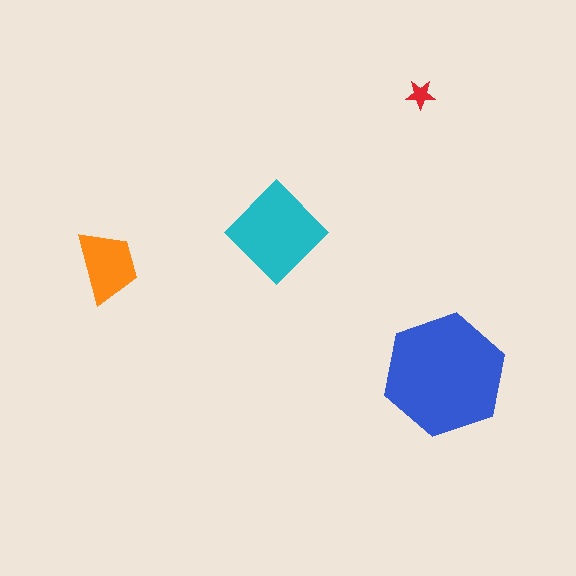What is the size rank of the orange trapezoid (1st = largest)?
3rd.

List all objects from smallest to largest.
The red star, the orange trapezoid, the cyan diamond, the blue hexagon.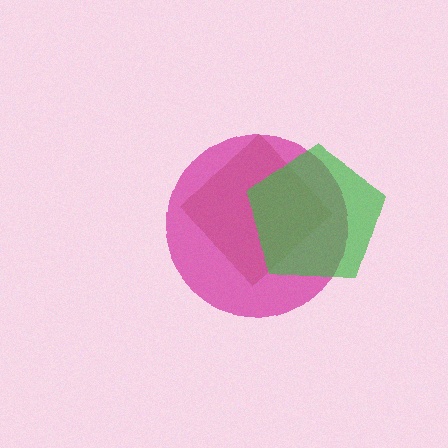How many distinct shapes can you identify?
There are 3 distinct shapes: a brown diamond, a magenta circle, a green pentagon.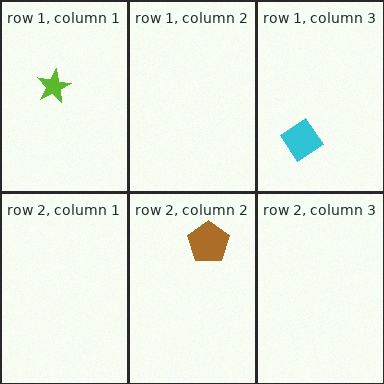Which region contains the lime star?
The row 1, column 1 region.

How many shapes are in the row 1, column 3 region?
1.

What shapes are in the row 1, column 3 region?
The cyan diamond.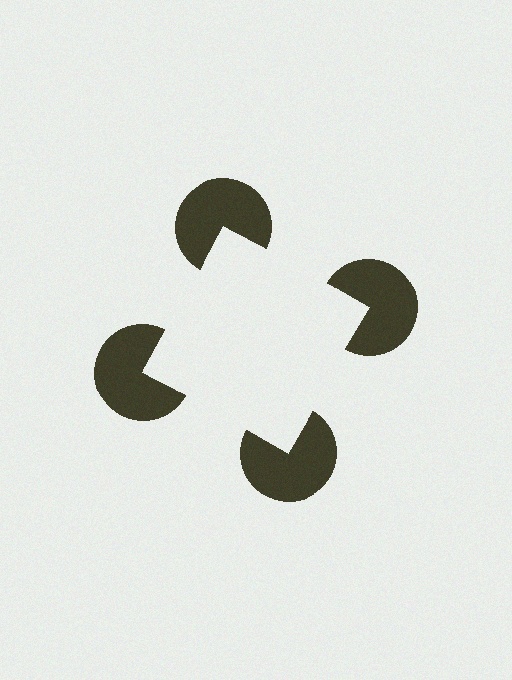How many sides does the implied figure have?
4 sides.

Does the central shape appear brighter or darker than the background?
It typically appears slightly brighter than the background, even though no actual brightness change is drawn.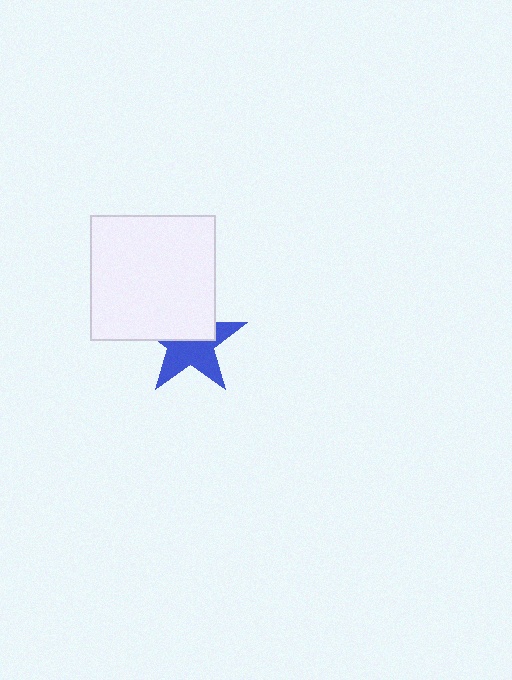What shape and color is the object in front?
The object in front is a white square.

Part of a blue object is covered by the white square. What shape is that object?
It is a star.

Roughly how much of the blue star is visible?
About half of it is visible (roughly 54%).